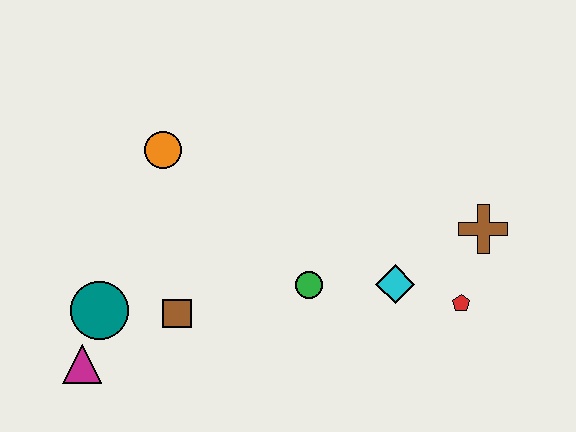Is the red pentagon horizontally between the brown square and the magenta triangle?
No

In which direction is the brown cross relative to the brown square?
The brown cross is to the right of the brown square.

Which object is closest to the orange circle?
The brown square is closest to the orange circle.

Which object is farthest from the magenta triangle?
The brown cross is farthest from the magenta triangle.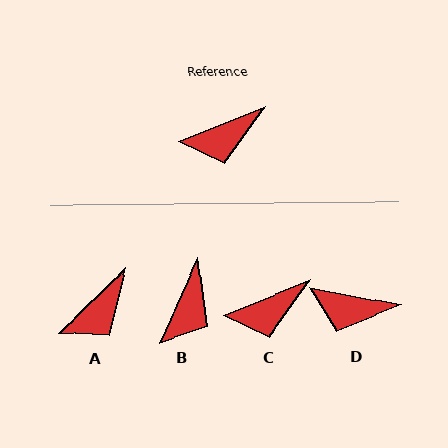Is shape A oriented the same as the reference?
No, it is off by about 22 degrees.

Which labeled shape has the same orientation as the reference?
C.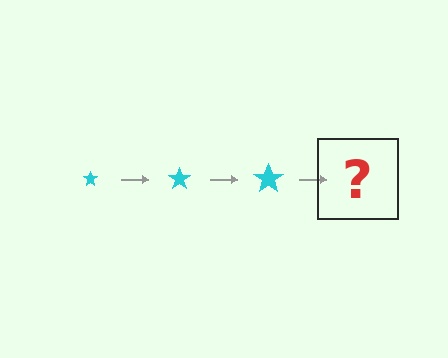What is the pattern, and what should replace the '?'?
The pattern is that the star gets progressively larger each step. The '?' should be a cyan star, larger than the previous one.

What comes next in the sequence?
The next element should be a cyan star, larger than the previous one.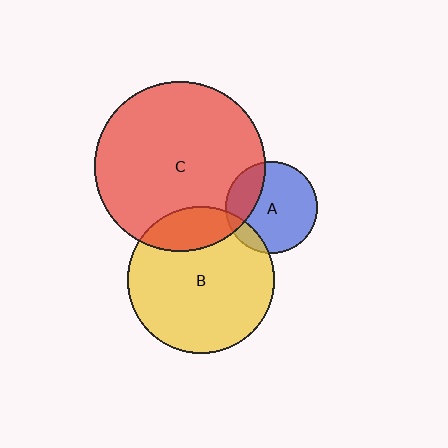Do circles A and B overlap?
Yes.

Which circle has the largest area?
Circle C (red).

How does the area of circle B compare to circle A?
Approximately 2.6 times.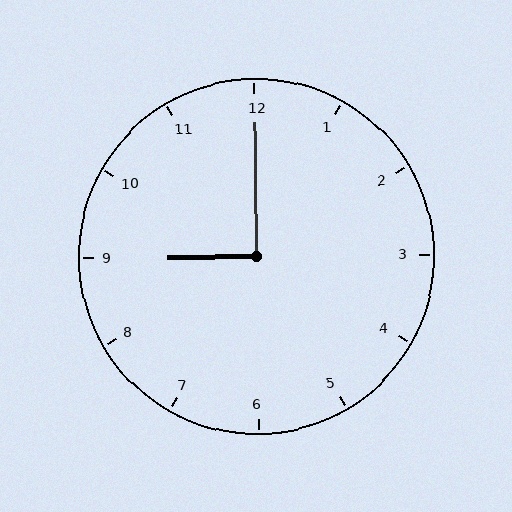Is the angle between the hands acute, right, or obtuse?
It is right.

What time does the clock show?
9:00.